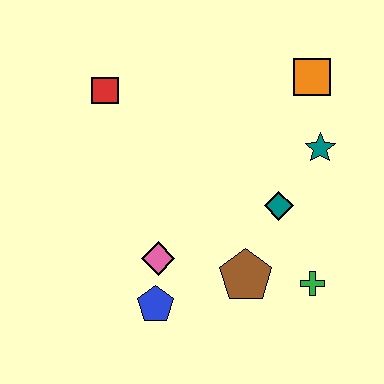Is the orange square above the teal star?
Yes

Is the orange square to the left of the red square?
No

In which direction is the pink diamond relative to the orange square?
The pink diamond is below the orange square.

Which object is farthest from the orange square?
The blue pentagon is farthest from the orange square.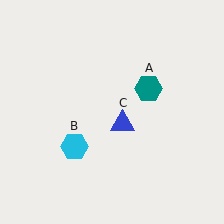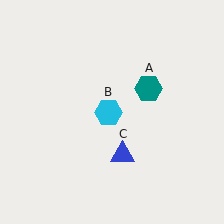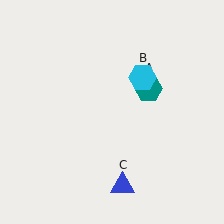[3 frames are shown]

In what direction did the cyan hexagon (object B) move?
The cyan hexagon (object B) moved up and to the right.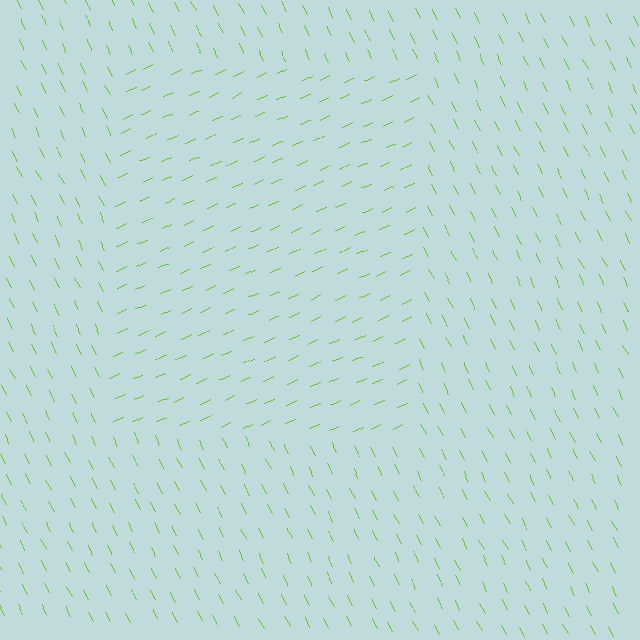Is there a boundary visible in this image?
Yes, there is a texture boundary formed by a change in line orientation.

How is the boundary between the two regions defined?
The boundary is defined purely by a change in line orientation (approximately 87 degrees difference). All lines are the same color and thickness.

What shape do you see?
I see a rectangle.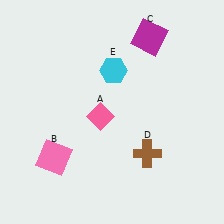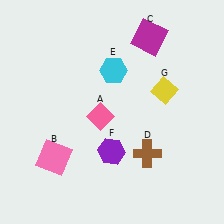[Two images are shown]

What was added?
A purple hexagon (F), a yellow diamond (G) were added in Image 2.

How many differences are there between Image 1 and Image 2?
There are 2 differences between the two images.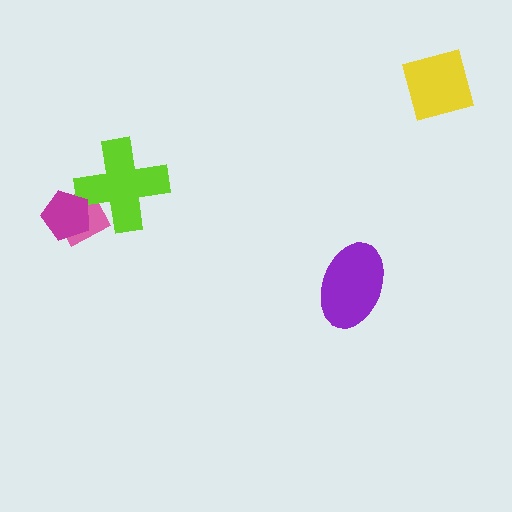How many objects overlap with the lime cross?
2 objects overlap with the lime cross.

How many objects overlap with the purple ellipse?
0 objects overlap with the purple ellipse.